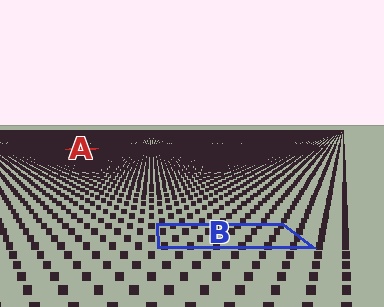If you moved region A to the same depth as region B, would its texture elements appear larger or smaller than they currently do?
They would appear larger. At a closer depth, the same texture elements are projected at a bigger on-screen size.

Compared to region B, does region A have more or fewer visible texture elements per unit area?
Region A has more texture elements per unit area — they are packed more densely because it is farther away.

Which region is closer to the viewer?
Region B is closer. The texture elements there are larger and more spread out.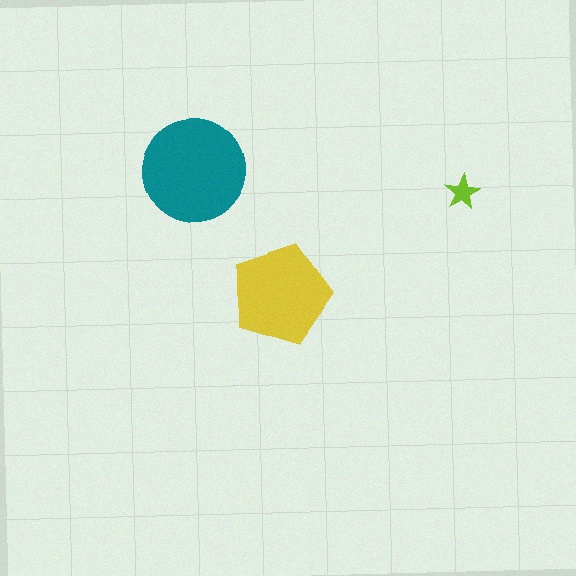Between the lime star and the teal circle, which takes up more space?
The teal circle.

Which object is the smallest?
The lime star.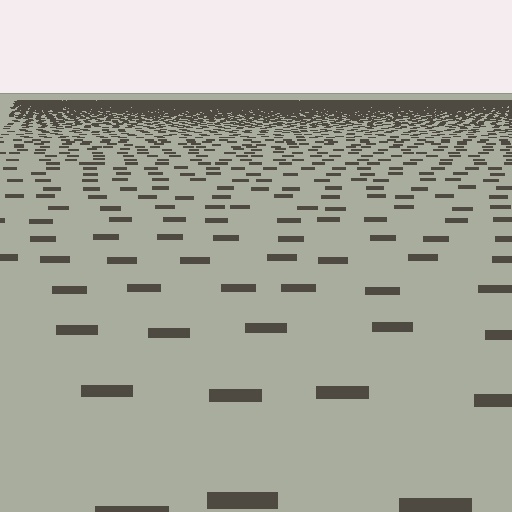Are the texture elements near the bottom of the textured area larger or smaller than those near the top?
Larger. Near the bottom, elements are closer to the viewer and appear at a bigger on-screen size.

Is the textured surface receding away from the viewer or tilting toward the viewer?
The surface is receding away from the viewer. Texture elements get smaller and denser toward the top.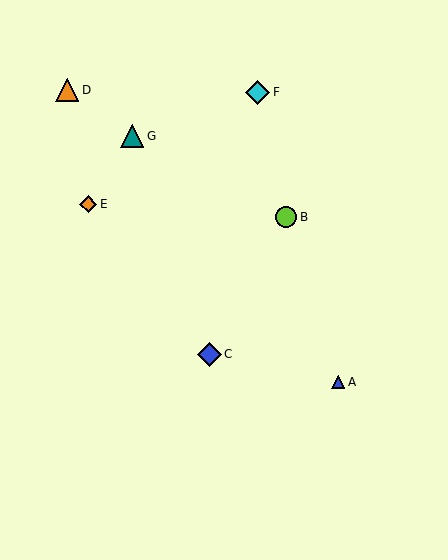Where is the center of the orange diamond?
The center of the orange diamond is at (88, 204).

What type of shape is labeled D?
Shape D is an orange triangle.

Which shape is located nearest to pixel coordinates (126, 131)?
The teal triangle (labeled G) at (132, 136) is nearest to that location.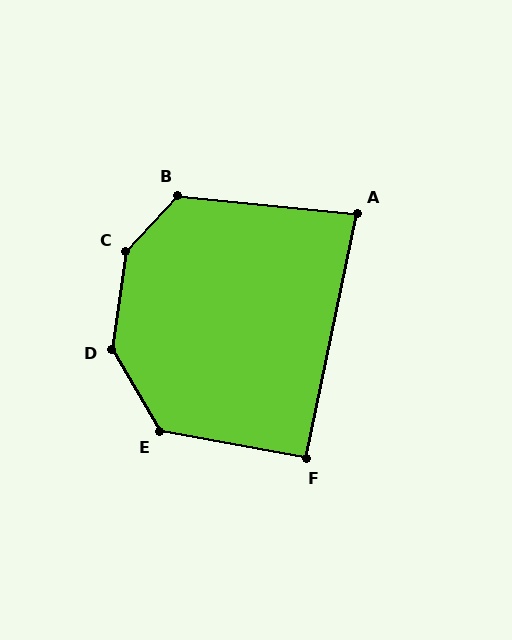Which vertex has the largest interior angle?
C, at approximately 145 degrees.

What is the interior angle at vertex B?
Approximately 127 degrees (obtuse).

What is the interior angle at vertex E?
Approximately 131 degrees (obtuse).